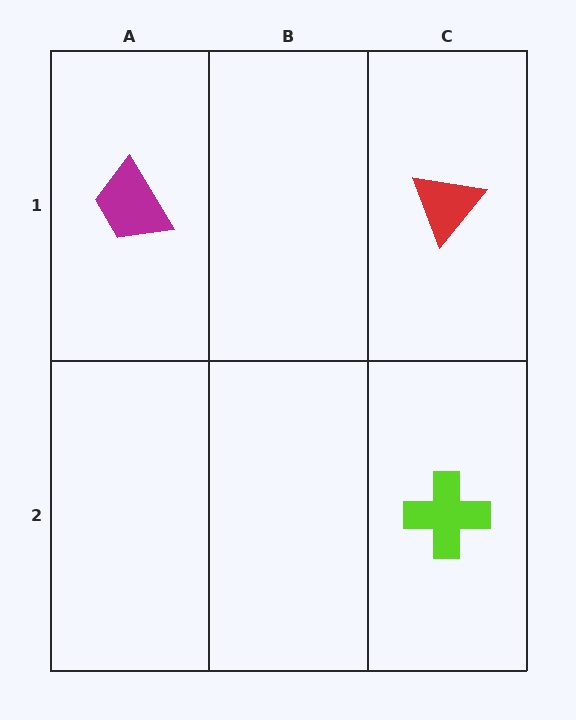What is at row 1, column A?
A magenta trapezoid.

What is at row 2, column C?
A lime cross.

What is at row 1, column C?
A red triangle.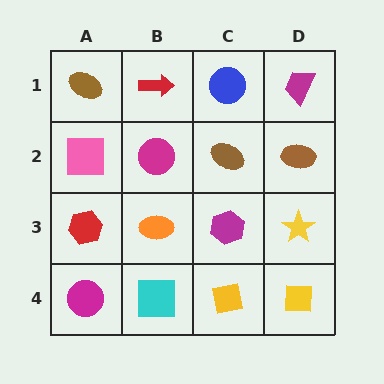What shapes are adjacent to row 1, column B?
A magenta circle (row 2, column B), a brown ellipse (row 1, column A), a blue circle (row 1, column C).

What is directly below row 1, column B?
A magenta circle.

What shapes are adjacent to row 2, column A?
A brown ellipse (row 1, column A), a red hexagon (row 3, column A), a magenta circle (row 2, column B).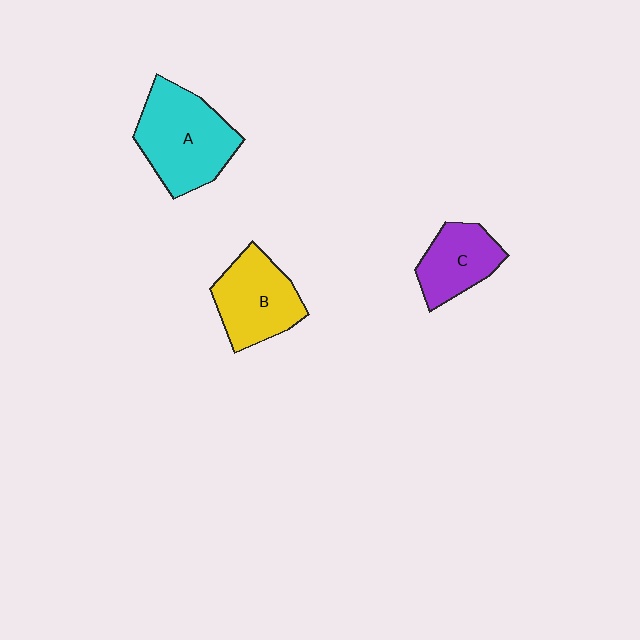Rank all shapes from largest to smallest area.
From largest to smallest: A (cyan), B (yellow), C (purple).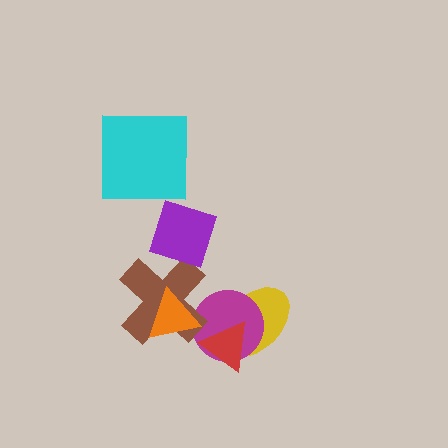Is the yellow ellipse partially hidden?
Yes, it is partially covered by another shape.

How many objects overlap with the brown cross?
3 objects overlap with the brown cross.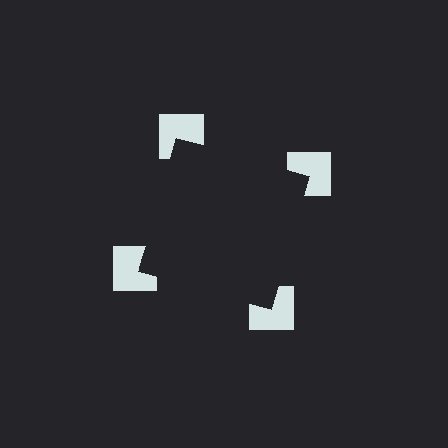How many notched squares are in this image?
There are 4 — one at each vertex of the illusory square.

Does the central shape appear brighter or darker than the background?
It typically appears slightly darker than the background, even though no actual brightness change is drawn.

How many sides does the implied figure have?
4 sides.